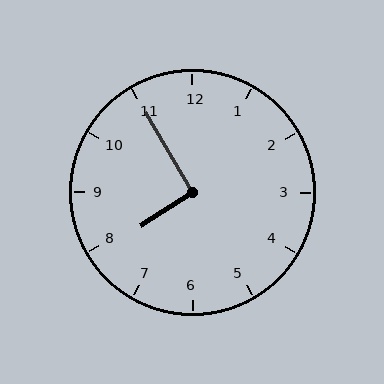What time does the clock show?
7:55.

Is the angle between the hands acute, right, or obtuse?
It is right.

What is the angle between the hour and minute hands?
Approximately 92 degrees.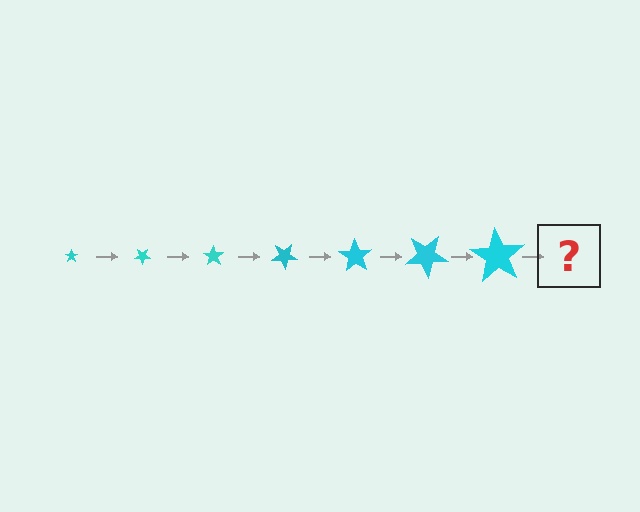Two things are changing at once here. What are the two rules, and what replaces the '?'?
The two rules are that the star grows larger each step and it rotates 35 degrees each step. The '?' should be a star, larger than the previous one and rotated 245 degrees from the start.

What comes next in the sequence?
The next element should be a star, larger than the previous one and rotated 245 degrees from the start.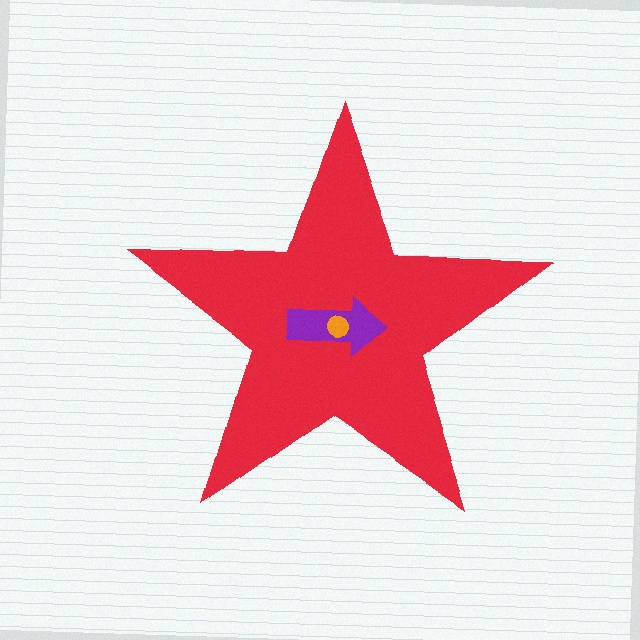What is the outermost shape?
The red star.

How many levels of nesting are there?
3.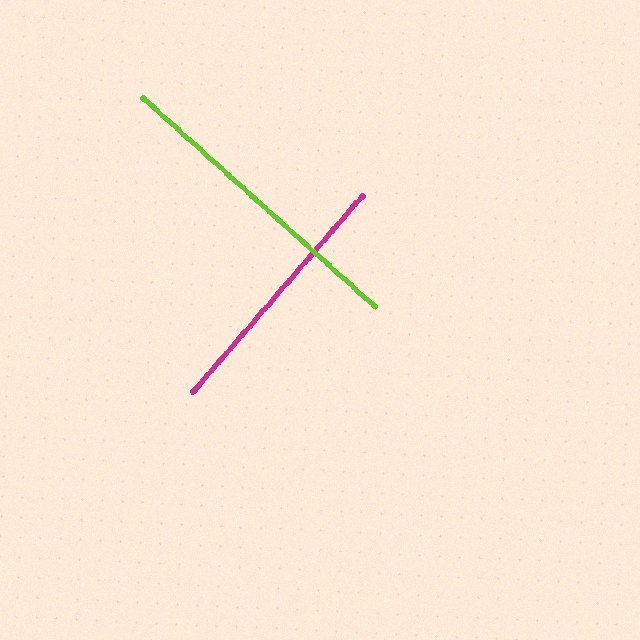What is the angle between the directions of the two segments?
Approximately 89 degrees.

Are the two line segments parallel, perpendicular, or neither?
Perpendicular — they meet at approximately 89°.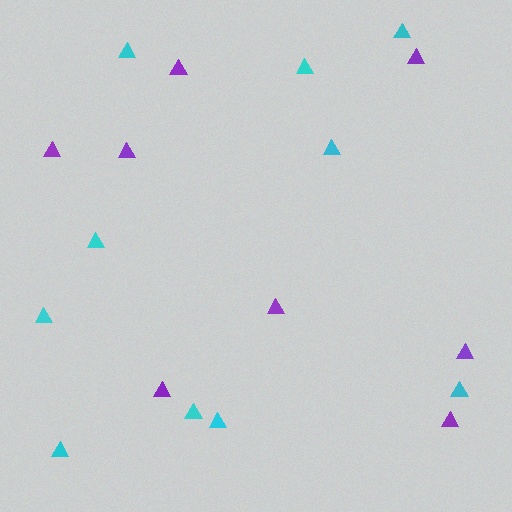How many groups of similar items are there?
There are 2 groups: one group of purple triangles (8) and one group of cyan triangles (10).